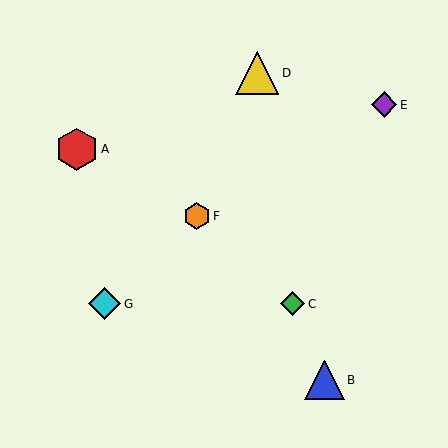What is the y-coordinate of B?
Object B is at y≈380.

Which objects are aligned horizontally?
Objects C, G are aligned horizontally.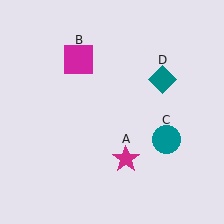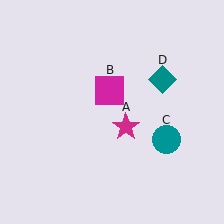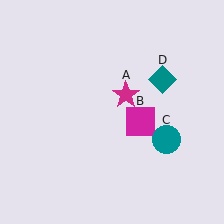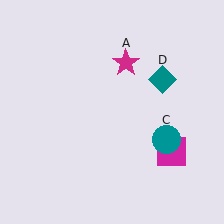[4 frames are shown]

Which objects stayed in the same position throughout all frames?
Teal circle (object C) and teal diamond (object D) remained stationary.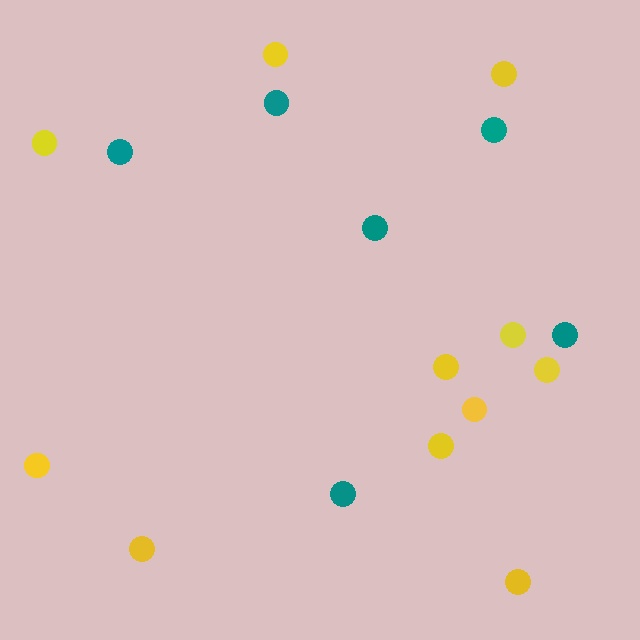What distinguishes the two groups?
There are 2 groups: one group of yellow circles (11) and one group of teal circles (6).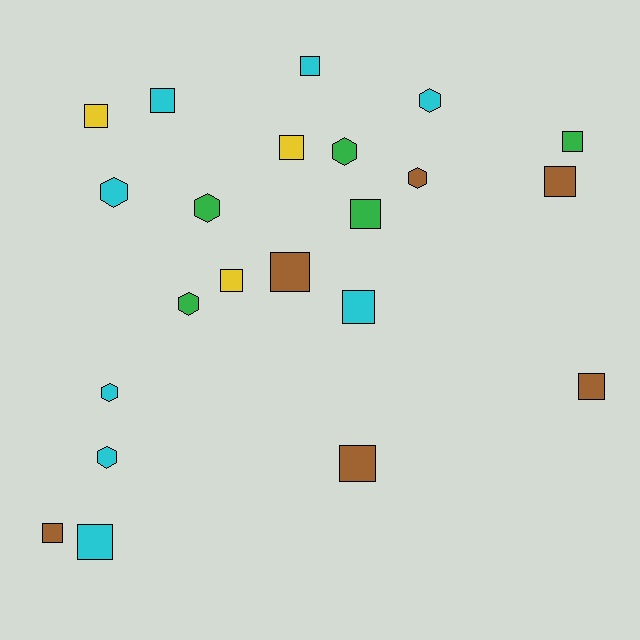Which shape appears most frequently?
Square, with 14 objects.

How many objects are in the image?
There are 22 objects.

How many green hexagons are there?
There are 3 green hexagons.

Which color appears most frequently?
Cyan, with 8 objects.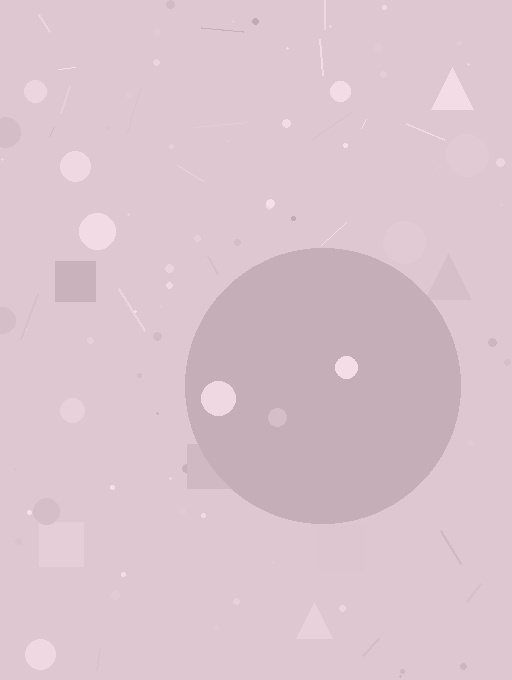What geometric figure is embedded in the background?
A circle is embedded in the background.